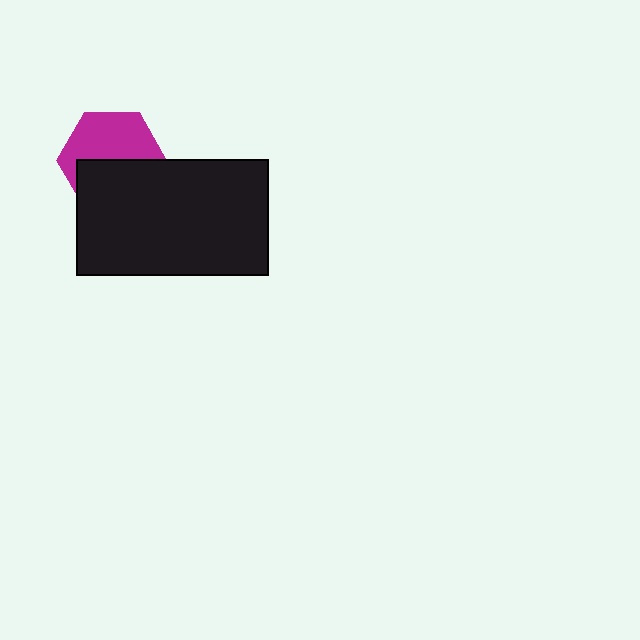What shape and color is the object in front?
The object in front is a black rectangle.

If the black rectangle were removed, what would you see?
You would see the complete magenta hexagon.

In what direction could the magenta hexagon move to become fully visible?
The magenta hexagon could move up. That would shift it out from behind the black rectangle entirely.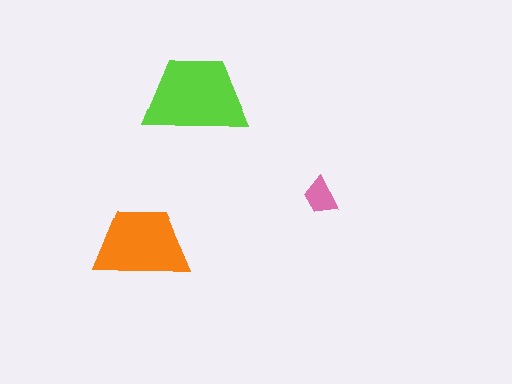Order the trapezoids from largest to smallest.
the lime one, the orange one, the pink one.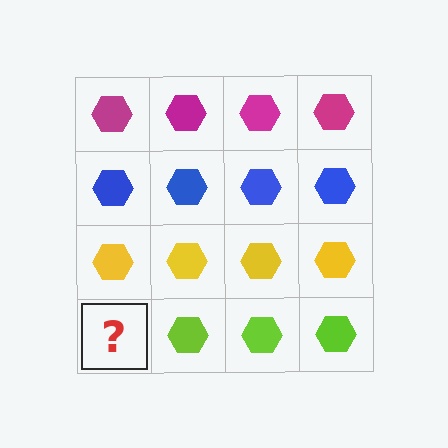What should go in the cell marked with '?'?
The missing cell should contain a lime hexagon.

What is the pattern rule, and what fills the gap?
The rule is that each row has a consistent color. The gap should be filled with a lime hexagon.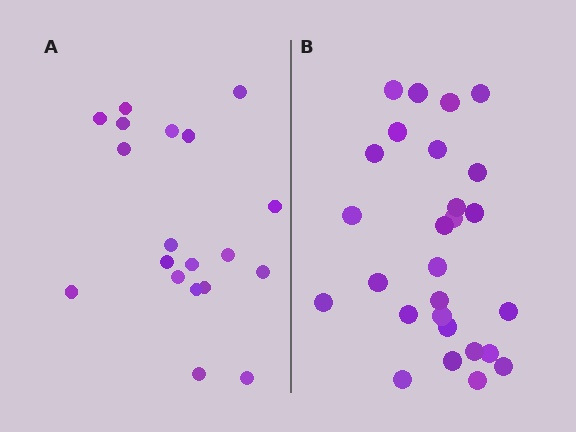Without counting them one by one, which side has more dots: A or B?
Region B (the right region) has more dots.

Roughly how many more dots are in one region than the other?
Region B has roughly 8 or so more dots than region A.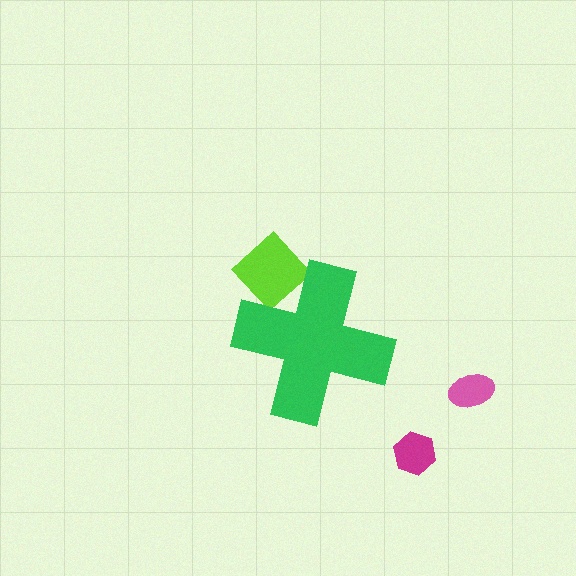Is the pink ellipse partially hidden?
No, the pink ellipse is fully visible.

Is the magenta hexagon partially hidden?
No, the magenta hexagon is fully visible.